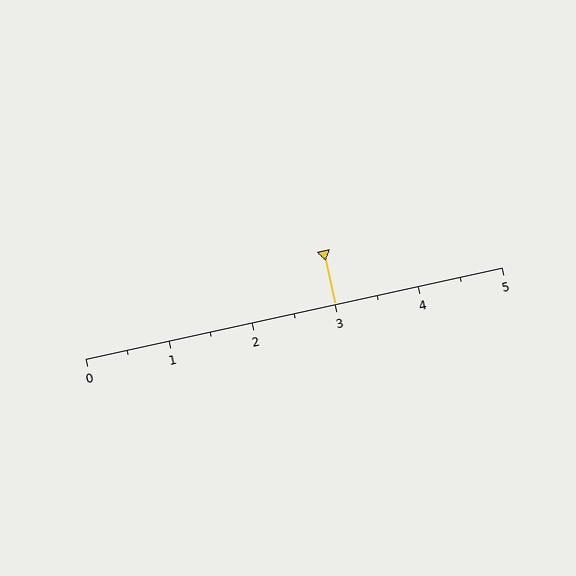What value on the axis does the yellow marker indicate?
The marker indicates approximately 3.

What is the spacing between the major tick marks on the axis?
The major ticks are spaced 1 apart.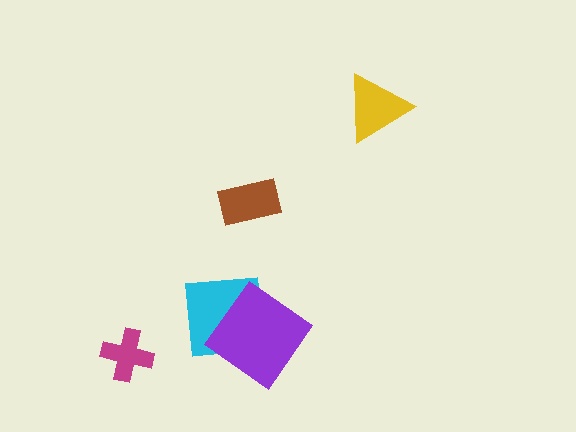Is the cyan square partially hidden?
Yes, it is partially covered by another shape.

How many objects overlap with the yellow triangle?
0 objects overlap with the yellow triangle.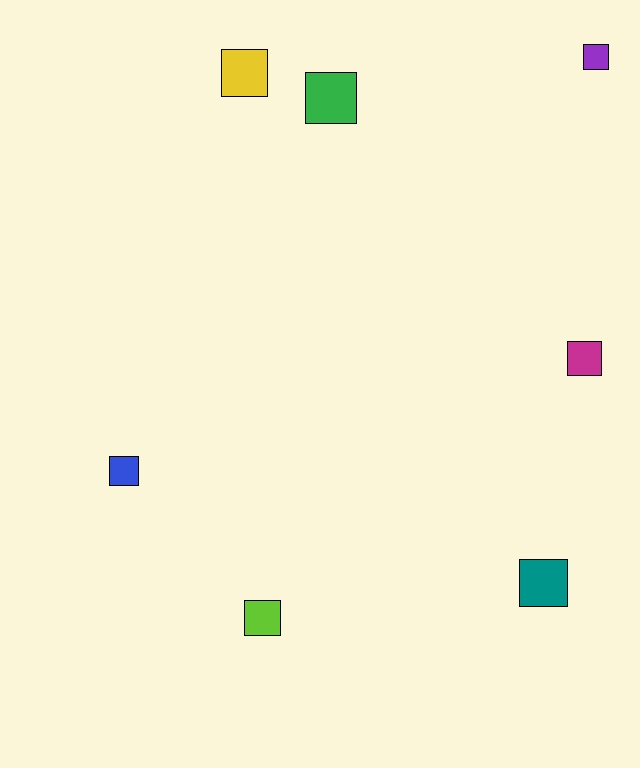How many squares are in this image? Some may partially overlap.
There are 7 squares.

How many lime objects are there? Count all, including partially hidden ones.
There is 1 lime object.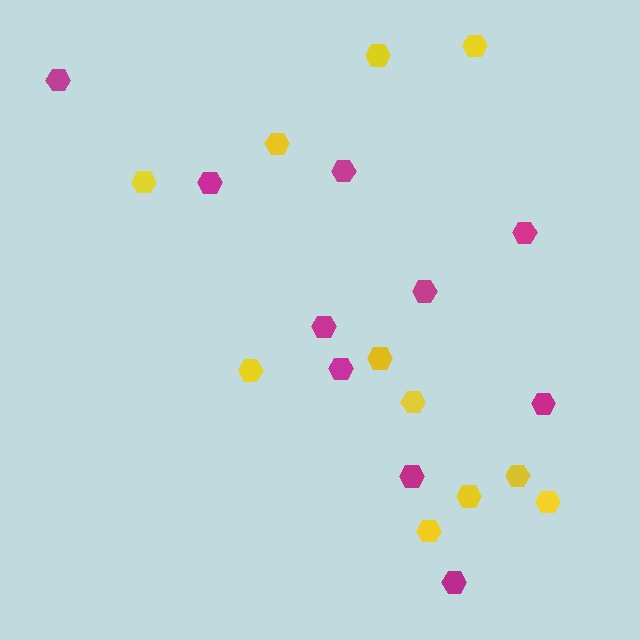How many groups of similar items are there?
There are 2 groups: one group of magenta hexagons (10) and one group of yellow hexagons (11).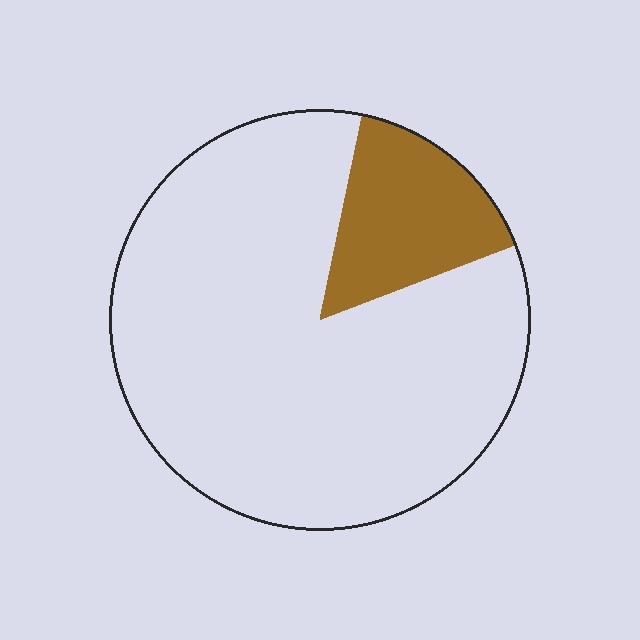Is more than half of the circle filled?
No.